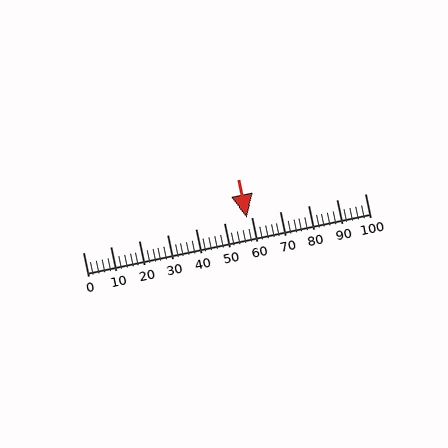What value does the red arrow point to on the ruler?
The red arrow points to approximately 58.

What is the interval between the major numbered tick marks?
The major tick marks are spaced 10 units apart.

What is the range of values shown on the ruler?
The ruler shows values from 0 to 100.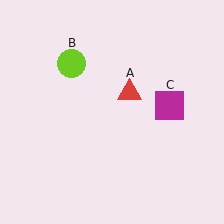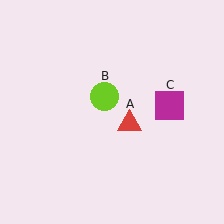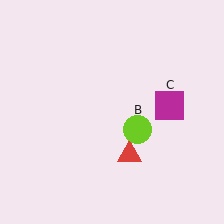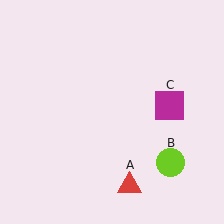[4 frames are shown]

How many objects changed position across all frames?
2 objects changed position: red triangle (object A), lime circle (object B).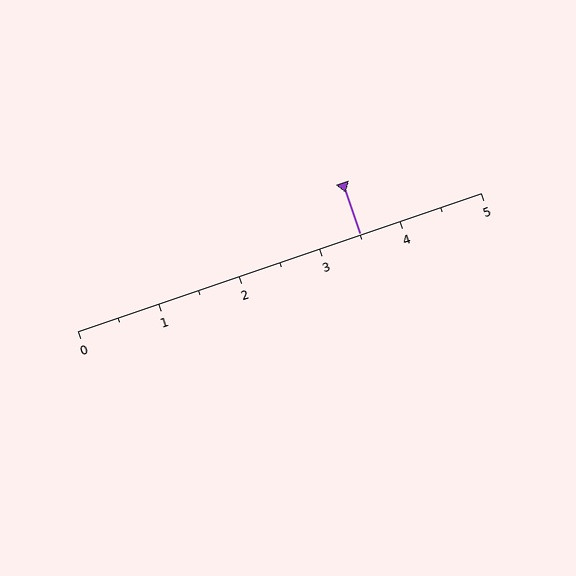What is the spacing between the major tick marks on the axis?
The major ticks are spaced 1 apart.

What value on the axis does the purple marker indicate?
The marker indicates approximately 3.5.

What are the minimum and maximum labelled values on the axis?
The axis runs from 0 to 5.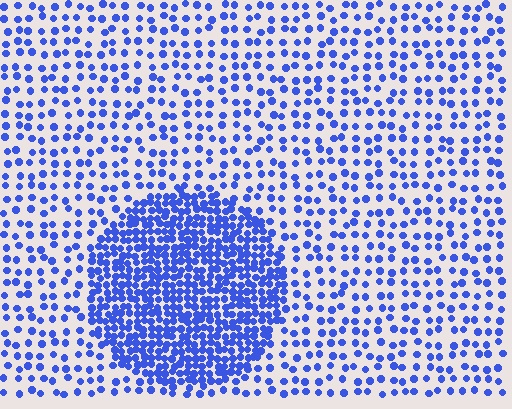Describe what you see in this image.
The image contains small blue elements arranged at two different densities. A circle-shaped region is visible where the elements are more densely packed than the surrounding area.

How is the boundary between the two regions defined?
The boundary is defined by a change in element density (approximately 2.7x ratio). All elements are the same color, size, and shape.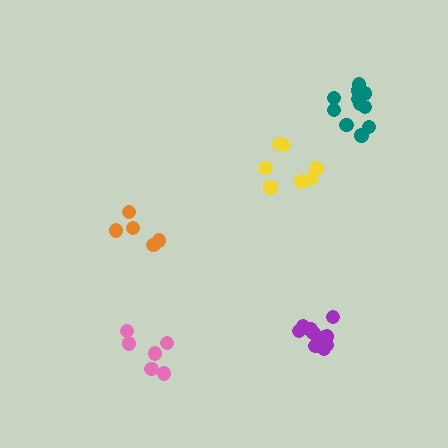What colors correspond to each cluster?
The clusters are colored: teal, yellow, pink, orange, purple.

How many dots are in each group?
Group 1: 11 dots, Group 2: 7 dots, Group 3: 6 dots, Group 4: 5 dots, Group 5: 11 dots (40 total).